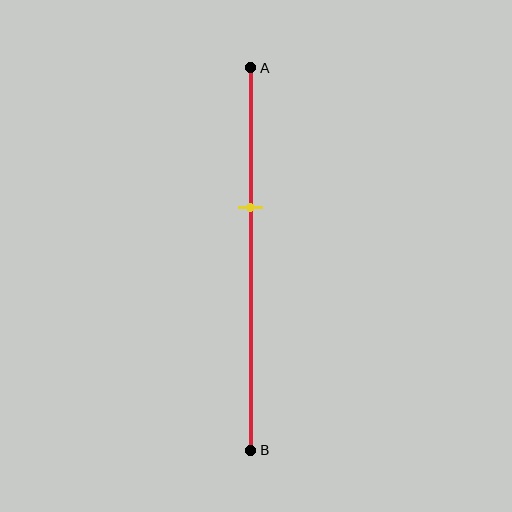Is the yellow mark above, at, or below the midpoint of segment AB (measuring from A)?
The yellow mark is above the midpoint of segment AB.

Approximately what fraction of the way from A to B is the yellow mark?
The yellow mark is approximately 35% of the way from A to B.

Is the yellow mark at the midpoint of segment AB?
No, the mark is at about 35% from A, not at the 50% midpoint.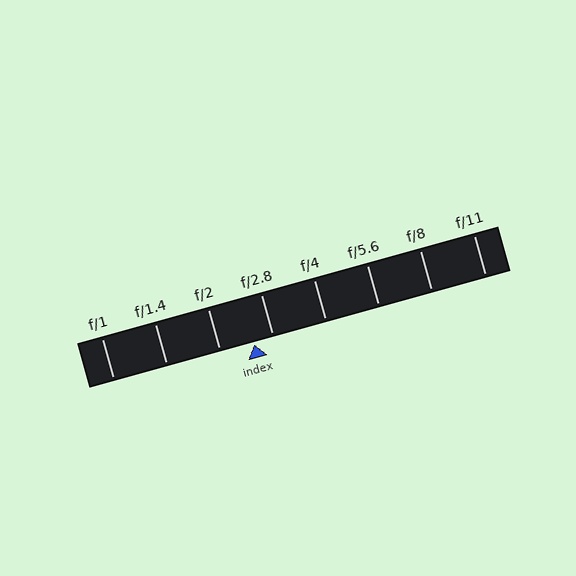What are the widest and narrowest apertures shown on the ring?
The widest aperture shown is f/1 and the narrowest is f/11.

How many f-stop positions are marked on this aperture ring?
There are 8 f-stop positions marked.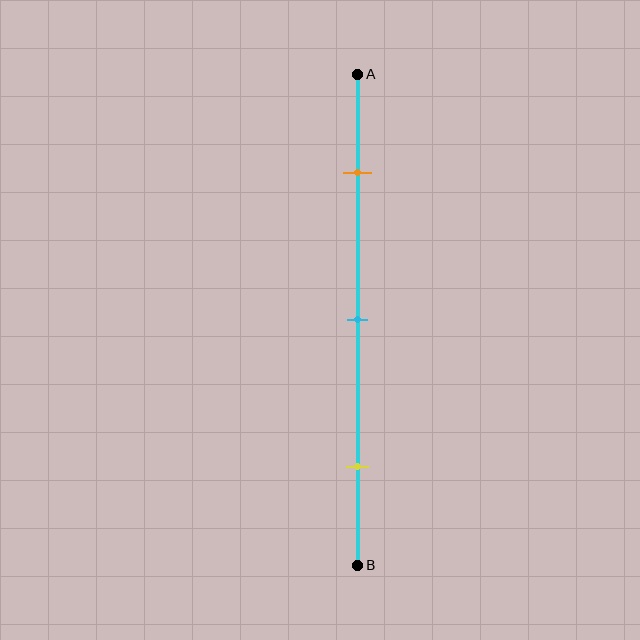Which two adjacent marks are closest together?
The orange and cyan marks are the closest adjacent pair.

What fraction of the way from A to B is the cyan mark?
The cyan mark is approximately 50% (0.5) of the way from A to B.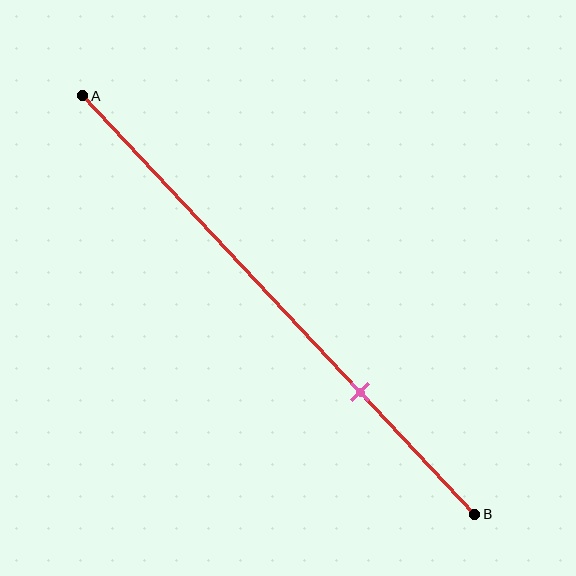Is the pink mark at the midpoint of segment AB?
No, the mark is at about 70% from A, not at the 50% midpoint.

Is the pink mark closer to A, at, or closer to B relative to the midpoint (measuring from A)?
The pink mark is closer to point B than the midpoint of segment AB.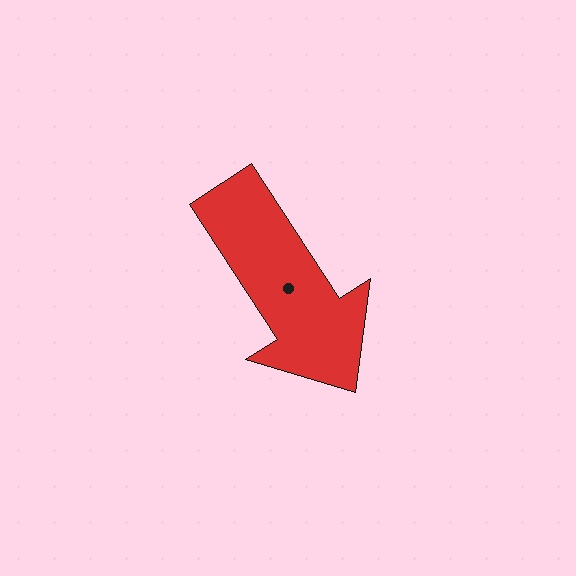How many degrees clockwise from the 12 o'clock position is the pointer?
Approximately 147 degrees.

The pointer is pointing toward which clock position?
Roughly 5 o'clock.